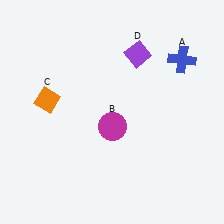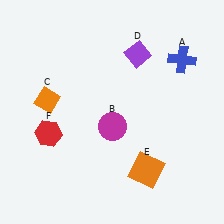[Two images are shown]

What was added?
An orange square (E), a red hexagon (F) were added in Image 2.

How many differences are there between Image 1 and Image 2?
There are 2 differences between the two images.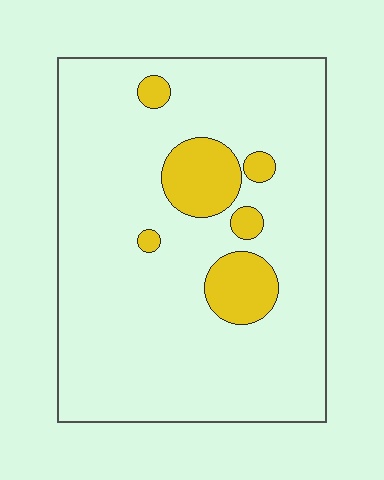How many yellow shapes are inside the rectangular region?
6.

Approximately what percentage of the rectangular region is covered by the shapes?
Approximately 15%.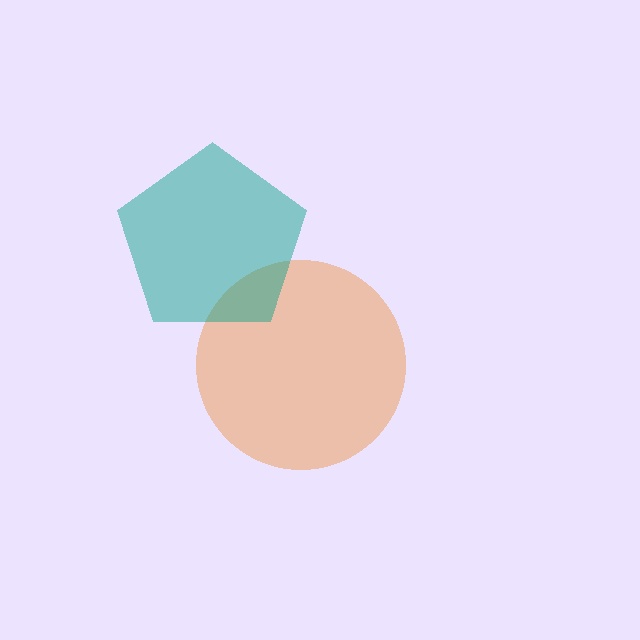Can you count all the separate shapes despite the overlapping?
Yes, there are 2 separate shapes.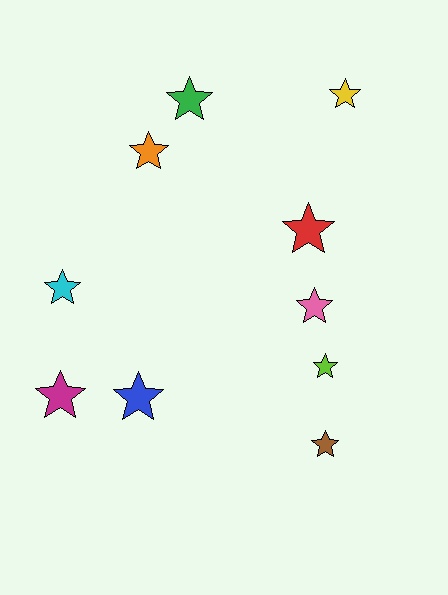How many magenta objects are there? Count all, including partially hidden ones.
There is 1 magenta object.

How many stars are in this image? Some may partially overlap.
There are 10 stars.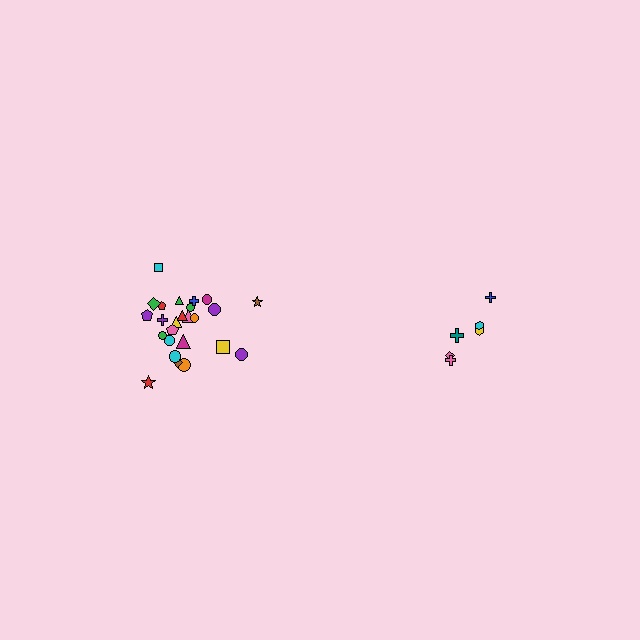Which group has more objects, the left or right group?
The left group.